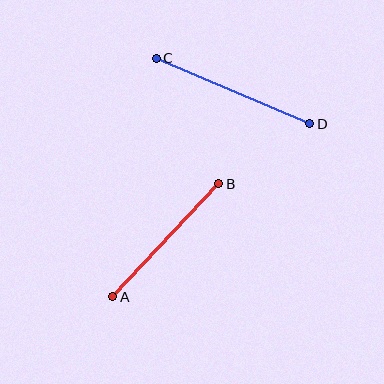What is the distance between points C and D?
The distance is approximately 167 pixels.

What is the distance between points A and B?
The distance is approximately 155 pixels.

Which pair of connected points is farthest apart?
Points C and D are farthest apart.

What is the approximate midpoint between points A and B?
The midpoint is at approximately (166, 240) pixels.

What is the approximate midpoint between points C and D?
The midpoint is at approximately (233, 91) pixels.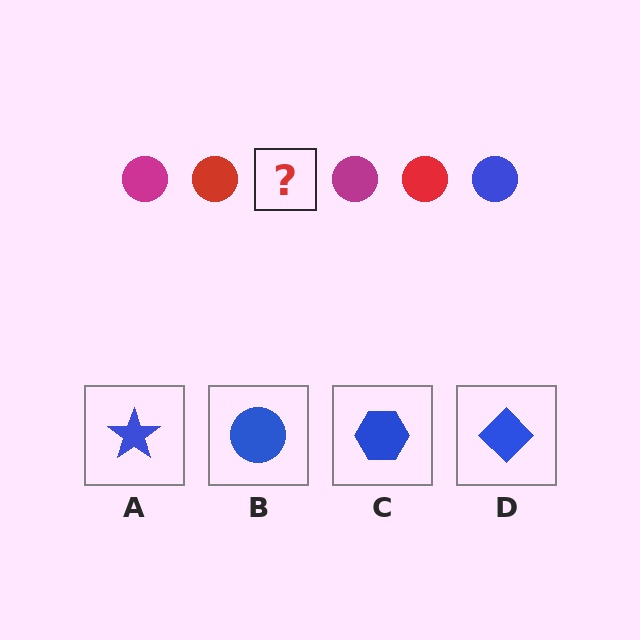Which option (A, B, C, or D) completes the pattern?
B.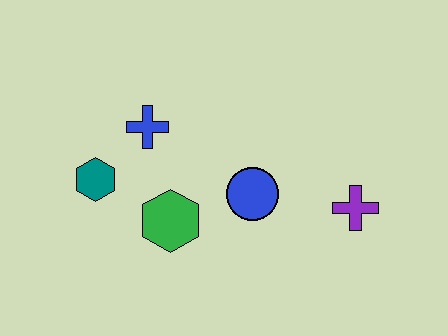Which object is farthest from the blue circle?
The teal hexagon is farthest from the blue circle.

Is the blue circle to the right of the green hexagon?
Yes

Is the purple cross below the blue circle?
Yes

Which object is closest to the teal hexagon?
The blue cross is closest to the teal hexagon.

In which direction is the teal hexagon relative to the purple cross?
The teal hexagon is to the left of the purple cross.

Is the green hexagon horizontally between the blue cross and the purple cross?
Yes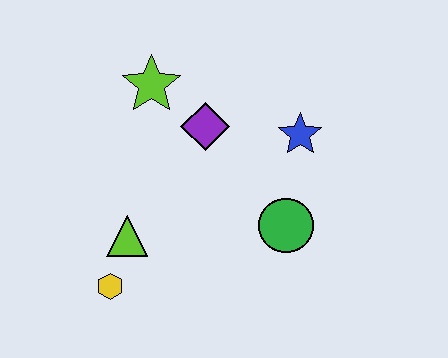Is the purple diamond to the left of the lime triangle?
No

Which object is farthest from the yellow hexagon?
The blue star is farthest from the yellow hexagon.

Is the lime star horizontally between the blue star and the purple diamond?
No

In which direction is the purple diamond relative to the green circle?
The purple diamond is above the green circle.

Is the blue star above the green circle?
Yes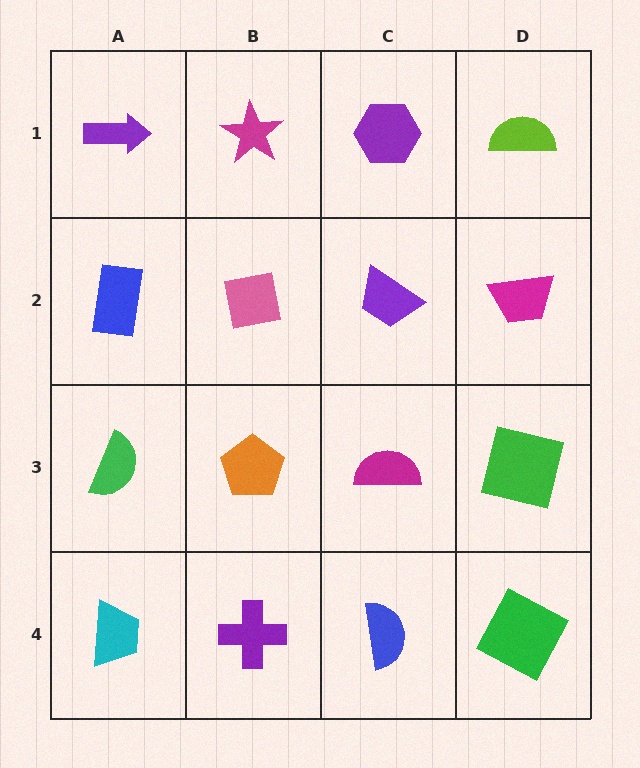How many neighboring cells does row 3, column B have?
4.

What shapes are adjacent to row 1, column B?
A pink square (row 2, column B), a purple arrow (row 1, column A), a purple hexagon (row 1, column C).